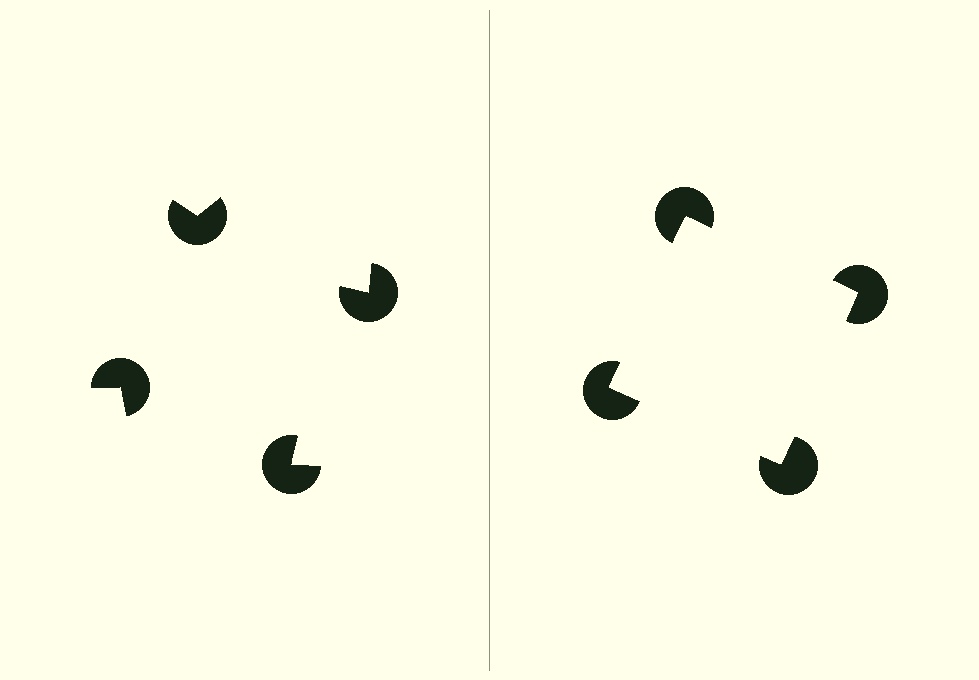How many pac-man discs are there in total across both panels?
8 — 4 on each side.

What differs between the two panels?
The pac-man discs are positioned identically on both sides; only the wedge orientations differ. On the right they align to a square; on the left they are misaligned.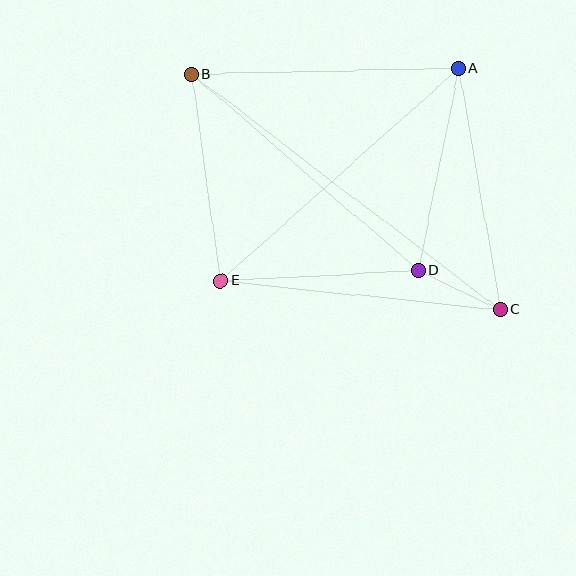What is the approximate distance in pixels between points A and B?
The distance between A and B is approximately 267 pixels.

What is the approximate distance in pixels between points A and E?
The distance between A and E is approximately 319 pixels.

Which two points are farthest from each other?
Points B and C are farthest from each other.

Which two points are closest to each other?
Points C and D are closest to each other.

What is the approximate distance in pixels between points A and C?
The distance between A and C is approximately 245 pixels.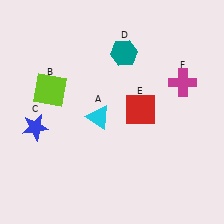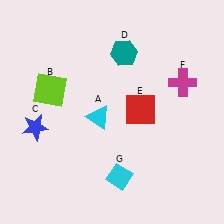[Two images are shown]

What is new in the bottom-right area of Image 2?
A cyan diamond (G) was added in the bottom-right area of Image 2.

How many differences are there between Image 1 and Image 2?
There is 1 difference between the two images.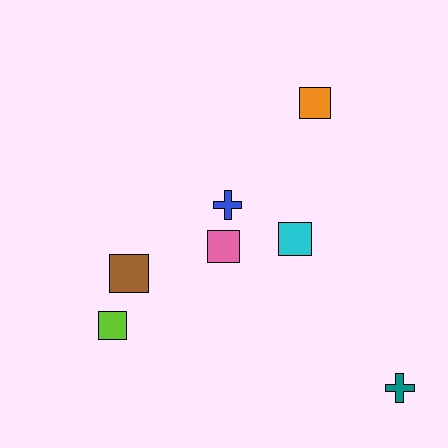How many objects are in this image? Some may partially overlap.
There are 7 objects.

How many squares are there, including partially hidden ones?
There are 5 squares.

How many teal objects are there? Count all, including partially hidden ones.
There is 1 teal object.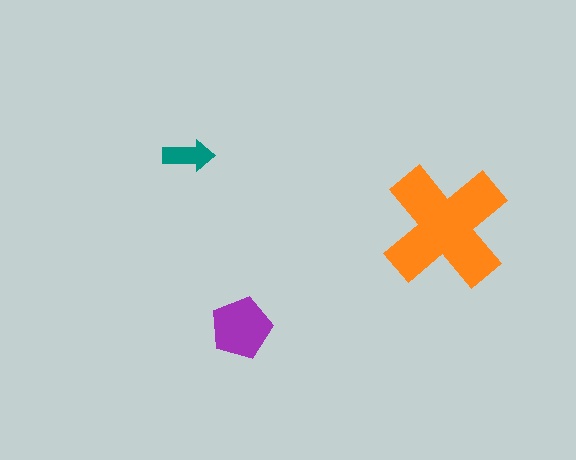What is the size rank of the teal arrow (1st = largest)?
3rd.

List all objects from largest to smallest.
The orange cross, the purple pentagon, the teal arrow.